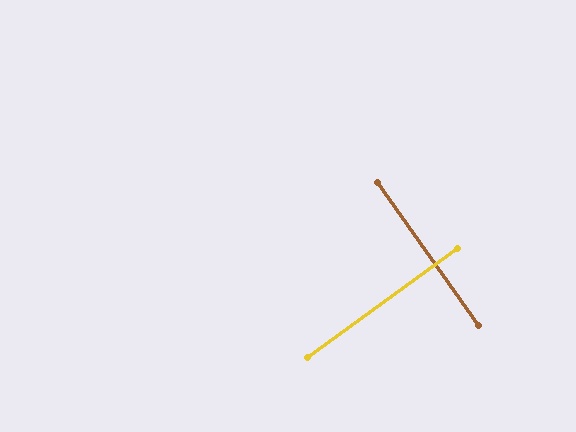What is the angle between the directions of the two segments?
Approximately 89 degrees.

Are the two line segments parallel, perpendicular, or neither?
Perpendicular — they meet at approximately 89°.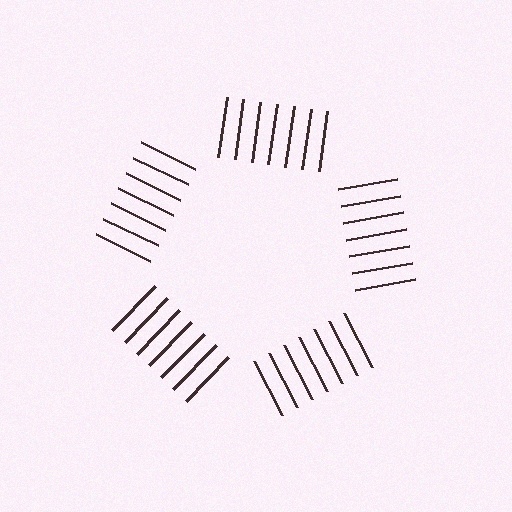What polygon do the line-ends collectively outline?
An illusory pentagon — the line segments terminate on its edges but no continuous stroke is drawn.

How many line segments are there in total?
35 — 7 along each of the 5 edges.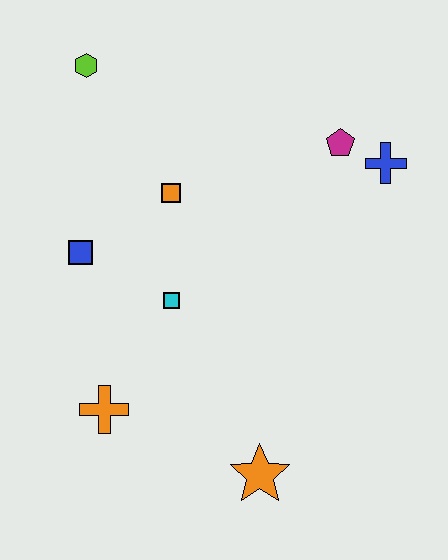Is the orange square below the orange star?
No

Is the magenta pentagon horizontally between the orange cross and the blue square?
No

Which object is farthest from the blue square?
The blue cross is farthest from the blue square.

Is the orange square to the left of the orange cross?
No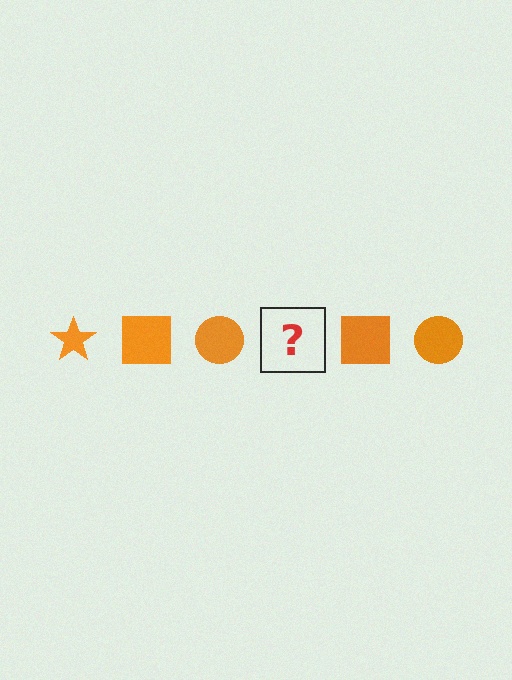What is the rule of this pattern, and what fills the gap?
The rule is that the pattern cycles through star, square, circle shapes in orange. The gap should be filled with an orange star.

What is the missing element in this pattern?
The missing element is an orange star.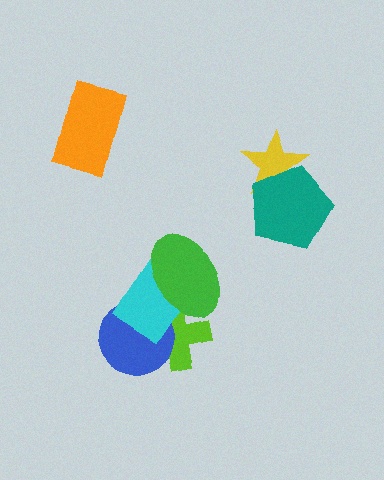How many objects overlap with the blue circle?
2 objects overlap with the blue circle.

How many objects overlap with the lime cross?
3 objects overlap with the lime cross.